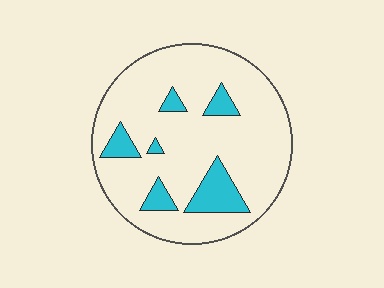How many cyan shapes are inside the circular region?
6.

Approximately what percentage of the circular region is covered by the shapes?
Approximately 15%.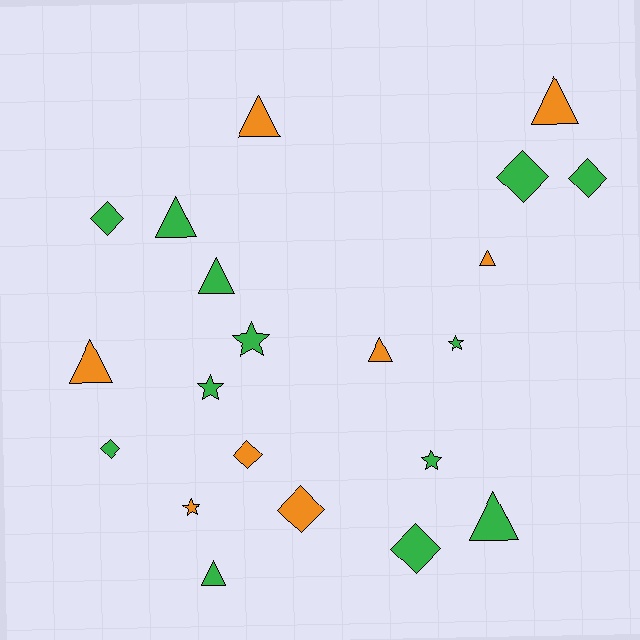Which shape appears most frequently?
Triangle, with 9 objects.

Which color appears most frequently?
Green, with 13 objects.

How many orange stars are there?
There is 1 orange star.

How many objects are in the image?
There are 21 objects.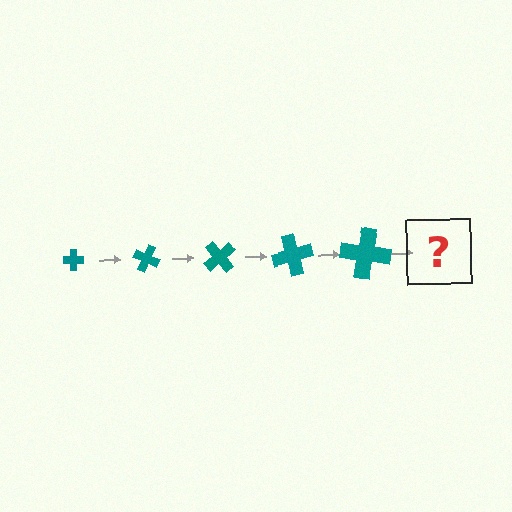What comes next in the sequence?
The next element should be a cross, larger than the previous one and rotated 125 degrees from the start.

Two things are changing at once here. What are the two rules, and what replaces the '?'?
The two rules are that the cross grows larger each step and it rotates 25 degrees each step. The '?' should be a cross, larger than the previous one and rotated 125 degrees from the start.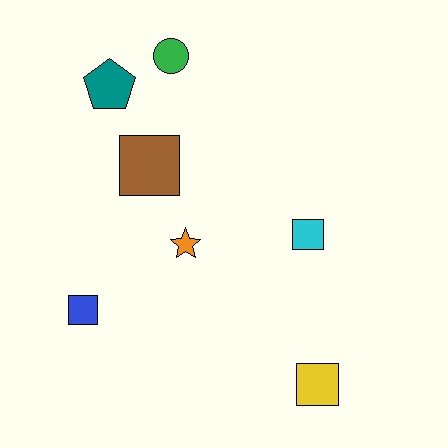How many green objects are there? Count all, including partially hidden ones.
There is 1 green object.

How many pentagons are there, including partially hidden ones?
There is 1 pentagon.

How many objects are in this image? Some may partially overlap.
There are 7 objects.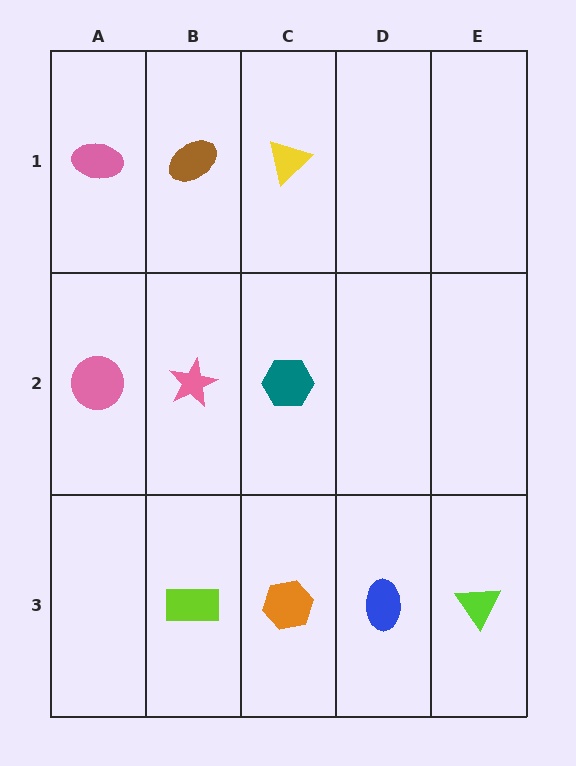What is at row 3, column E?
A lime triangle.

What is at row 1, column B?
A brown ellipse.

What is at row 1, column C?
A yellow triangle.